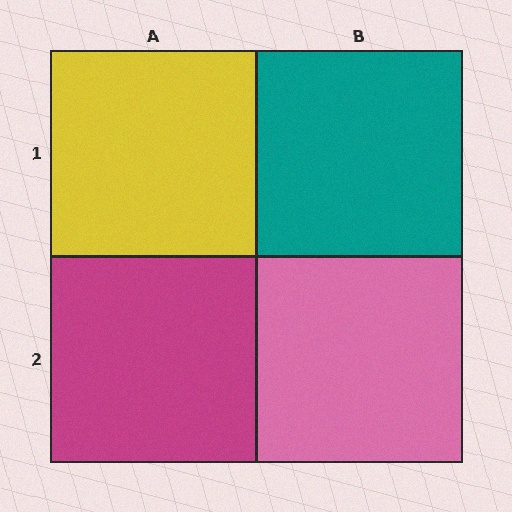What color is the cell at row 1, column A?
Yellow.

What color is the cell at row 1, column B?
Teal.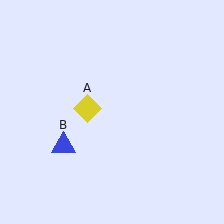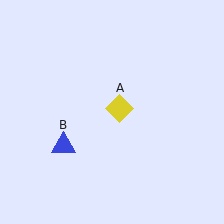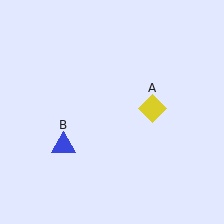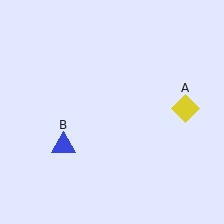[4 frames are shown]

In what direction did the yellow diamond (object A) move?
The yellow diamond (object A) moved right.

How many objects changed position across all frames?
1 object changed position: yellow diamond (object A).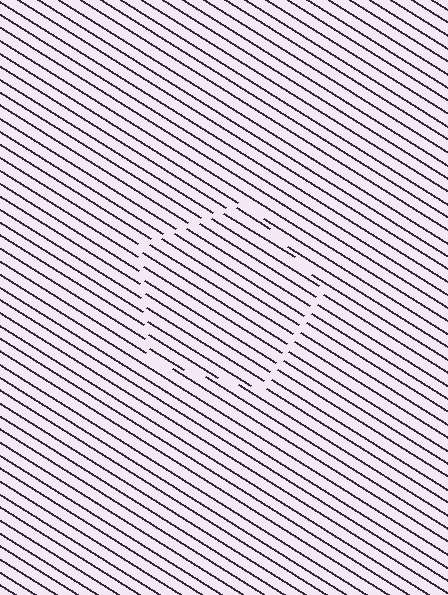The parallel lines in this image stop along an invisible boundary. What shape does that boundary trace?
An illusory pentagon. The interior of the shape contains the same grating, shifted by half a period — the contour is defined by the phase discontinuity where line-ends from the inner and outer gratings abut.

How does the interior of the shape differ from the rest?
The interior of the shape contains the same grating, shifted by half a period — the contour is defined by the phase discontinuity where line-ends from the inner and outer gratings abut.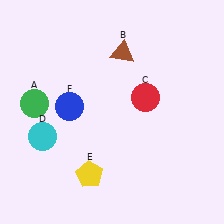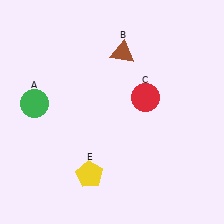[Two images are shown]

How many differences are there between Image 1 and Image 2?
There are 2 differences between the two images.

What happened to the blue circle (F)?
The blue circle (F) was removed in Image 2. It was in the top-left area of Image 1.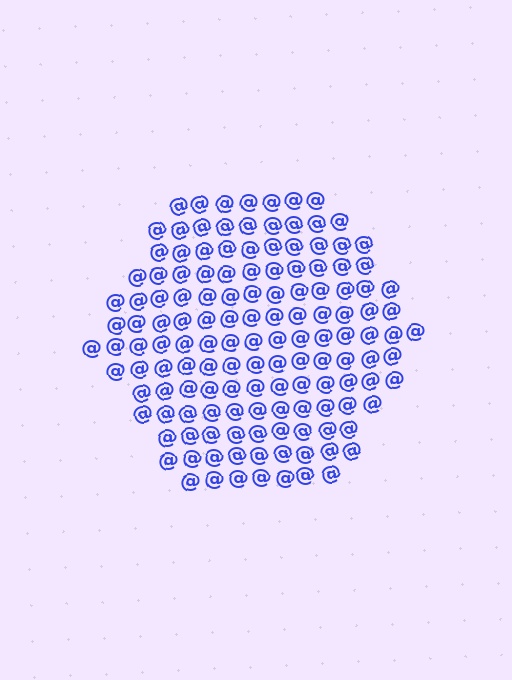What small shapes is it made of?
It is made of small at signs.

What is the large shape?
The large shape is a hexagon.